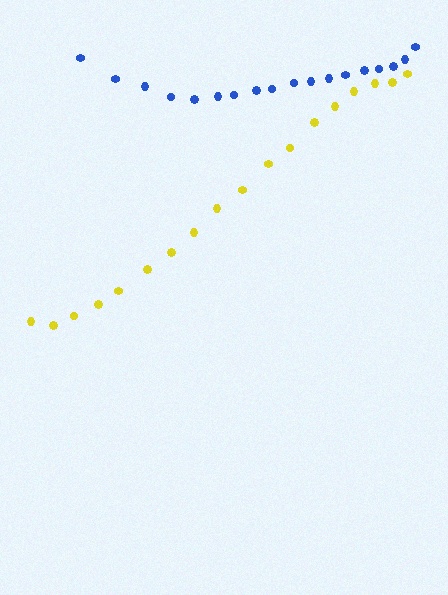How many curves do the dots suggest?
There are 2 distinct paths.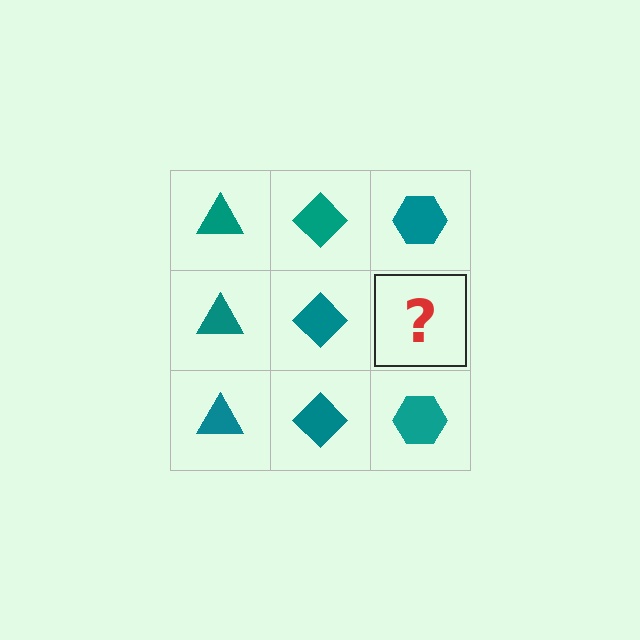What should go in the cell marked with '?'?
The missing cell should contain a teal hexagon.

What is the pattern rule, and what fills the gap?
The rule is that each column has a consistent shape. The gap should be filled with a teal hexagon.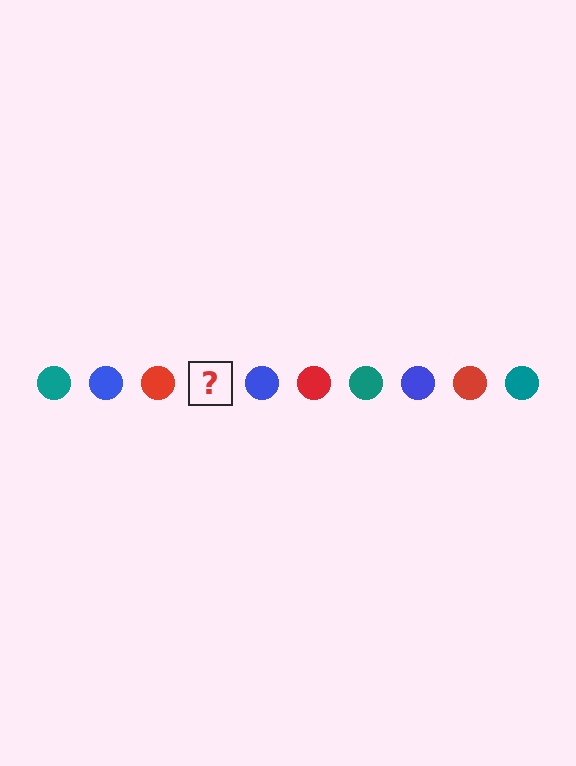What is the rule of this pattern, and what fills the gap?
The rule is that the pattern cycles through teal, blue, red circles. The gap should be filled with a teal circle.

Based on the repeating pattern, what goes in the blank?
The blank should be a teal circle.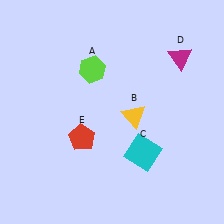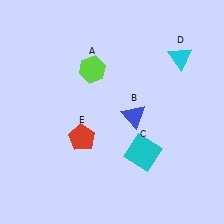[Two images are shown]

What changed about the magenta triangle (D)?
In Image 1, D is magenta. In Image 2, it changed to cyan.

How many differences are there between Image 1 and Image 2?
There are 2 differences between the two images.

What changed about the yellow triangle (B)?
In Image 1, B is yellow. In Image 2, it changed to blue.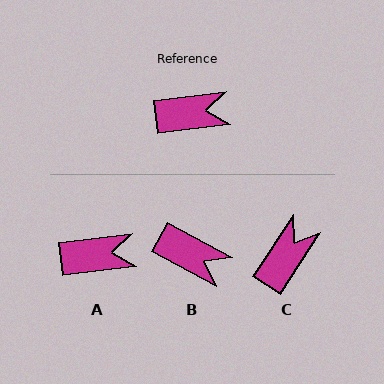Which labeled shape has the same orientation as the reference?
A.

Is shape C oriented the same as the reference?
No, it is off by about 50 degrees.